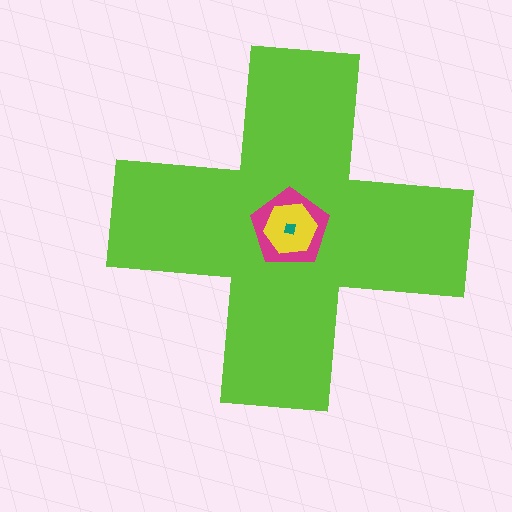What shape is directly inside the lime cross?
The magenta pentagon.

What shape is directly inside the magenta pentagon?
The yellow hexagon.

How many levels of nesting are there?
4.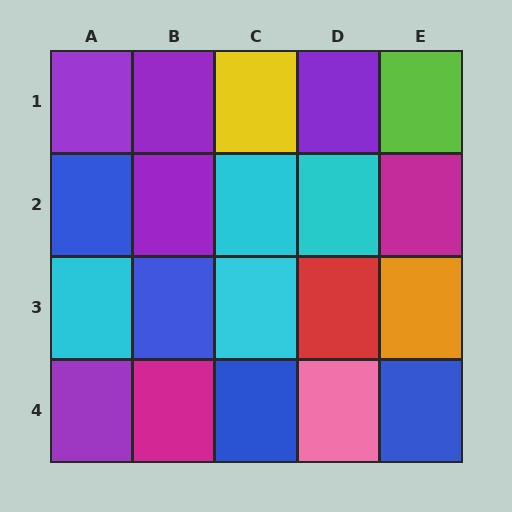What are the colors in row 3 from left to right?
Cyan, blue, cyan, red, orange.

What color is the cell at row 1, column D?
Purple.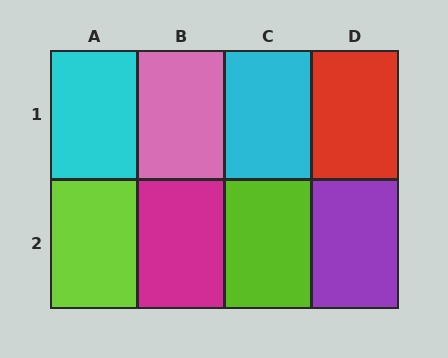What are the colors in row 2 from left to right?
Lime, magenta, lime, purple.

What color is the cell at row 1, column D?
Red.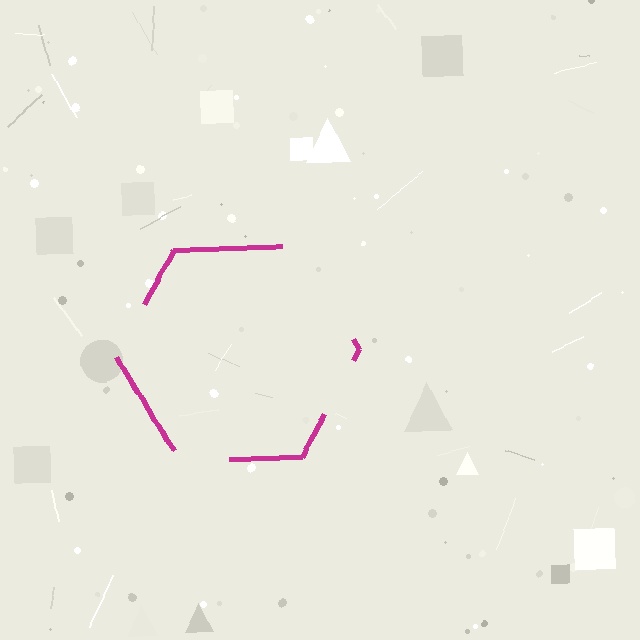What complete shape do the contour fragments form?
The contour fragments form a hexagon.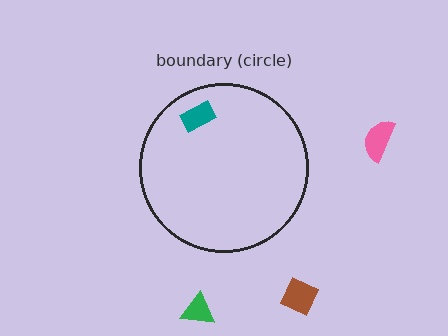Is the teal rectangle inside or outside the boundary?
Inside.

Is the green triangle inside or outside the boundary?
Outside.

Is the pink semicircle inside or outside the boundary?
Outside.